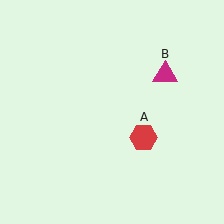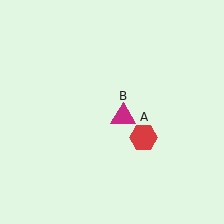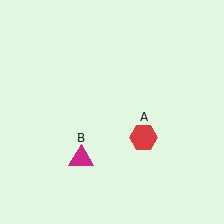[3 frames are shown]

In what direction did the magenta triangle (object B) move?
The magenta triangle (object B) moved down and to the left.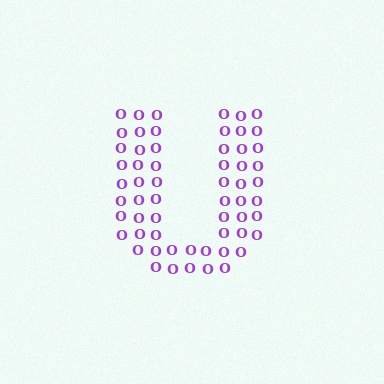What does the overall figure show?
The overall figure shows the letter U.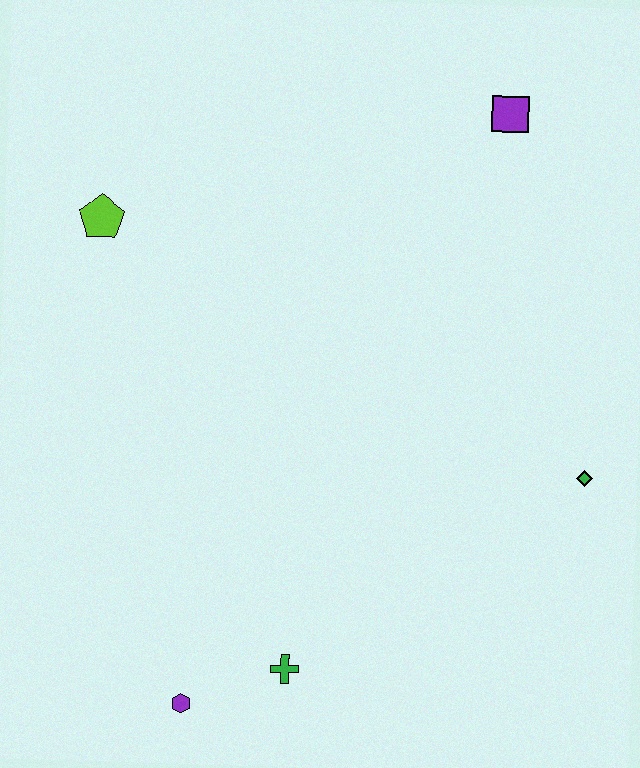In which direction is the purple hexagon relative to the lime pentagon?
The purple hexagon is below the lime pentagon.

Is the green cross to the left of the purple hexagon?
No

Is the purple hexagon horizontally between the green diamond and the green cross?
No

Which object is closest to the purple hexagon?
The green cross is closest to the purple hexagon.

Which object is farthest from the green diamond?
The lime pentagon is farthest from the green diamond.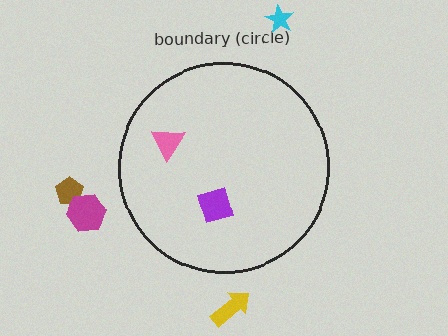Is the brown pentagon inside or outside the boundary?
Outside.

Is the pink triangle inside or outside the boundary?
Inside.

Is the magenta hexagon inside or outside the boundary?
Outside.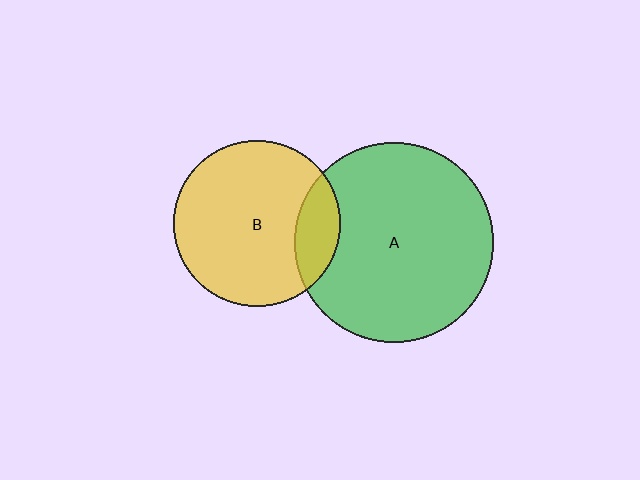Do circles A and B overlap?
Yes.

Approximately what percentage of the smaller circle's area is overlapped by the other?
Approximately 15%.